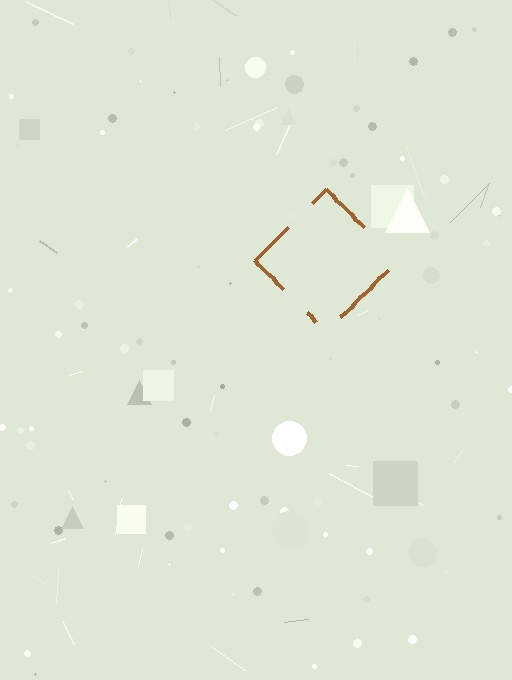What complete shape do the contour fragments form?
The contour fragments form a diamond.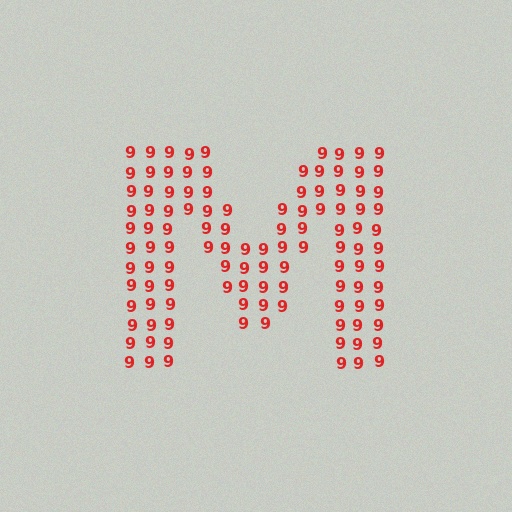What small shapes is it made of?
It is made of small digit 9's.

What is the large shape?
The large shape is the letter M.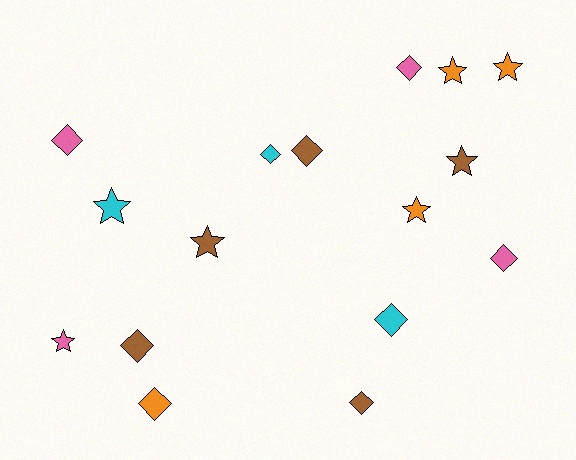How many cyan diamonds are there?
There are 2 cyan diamonds.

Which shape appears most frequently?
Diamond, with 9 objects.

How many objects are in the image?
There are 16 objects.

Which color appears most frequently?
Brown, with 5 objects.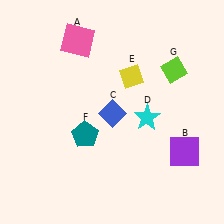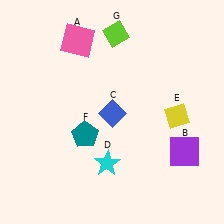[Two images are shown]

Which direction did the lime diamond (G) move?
The lime diamond (G) moved left.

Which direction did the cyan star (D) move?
The cyan star (D) moved down.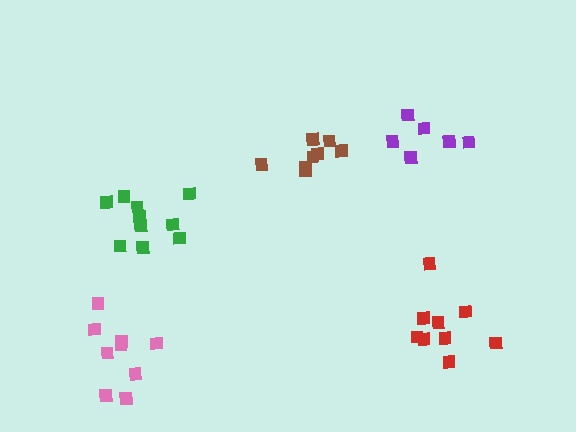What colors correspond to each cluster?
The clusters are colored: brown, green, red, pink, purple.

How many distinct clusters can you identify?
There are 5 distinct clusters.